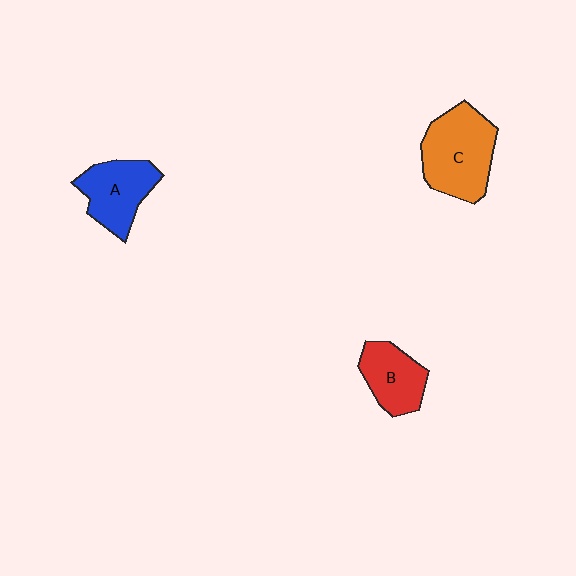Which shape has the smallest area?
Shape B (red).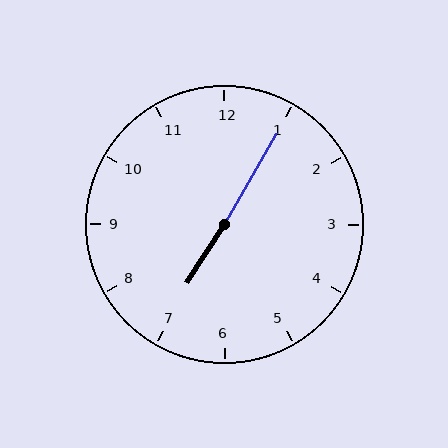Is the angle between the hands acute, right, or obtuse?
It is obtuse.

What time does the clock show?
7:05.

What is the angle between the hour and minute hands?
Approximately 178 degrees.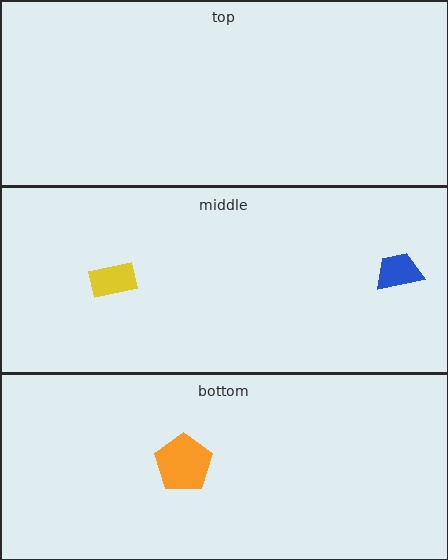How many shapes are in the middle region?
2.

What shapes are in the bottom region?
The orange pentagon.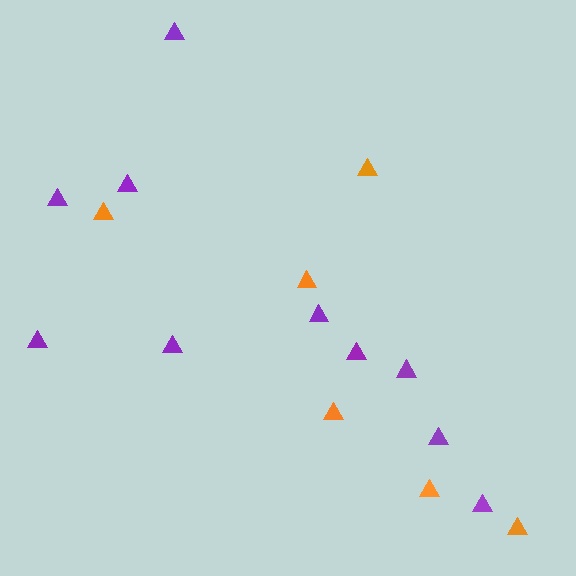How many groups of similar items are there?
There are 2 groups: one group of orange triangles (6) and one group of purple triangles (10).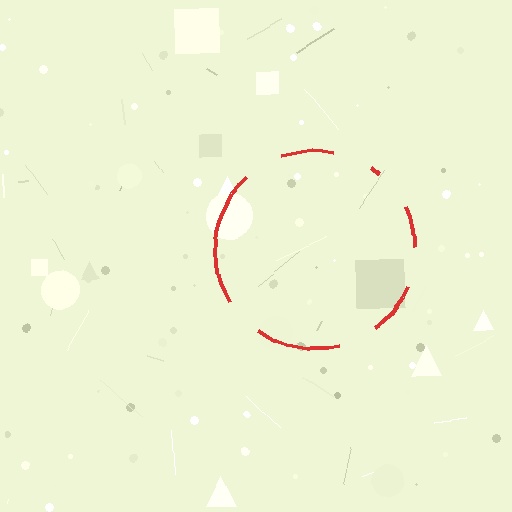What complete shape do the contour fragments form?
The contour fragments form a circle.